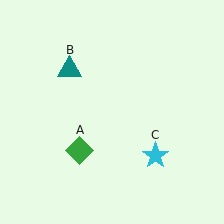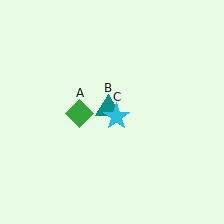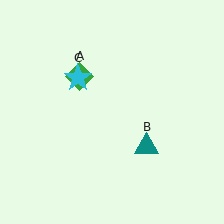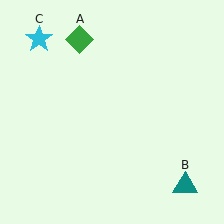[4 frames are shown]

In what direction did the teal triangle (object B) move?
The teal triangle (object B) moved down and to the right.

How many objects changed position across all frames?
3 objects changed position: green diamond (object A), teal triangle (object B), cyan star (object C).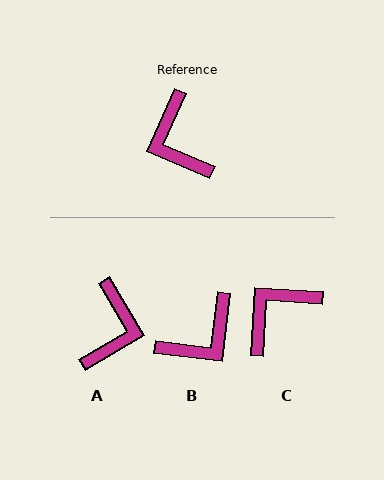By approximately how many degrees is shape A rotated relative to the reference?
Approximately 144 degrees counter-clockwise.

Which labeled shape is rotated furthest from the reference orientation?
A, about 144 degrees away.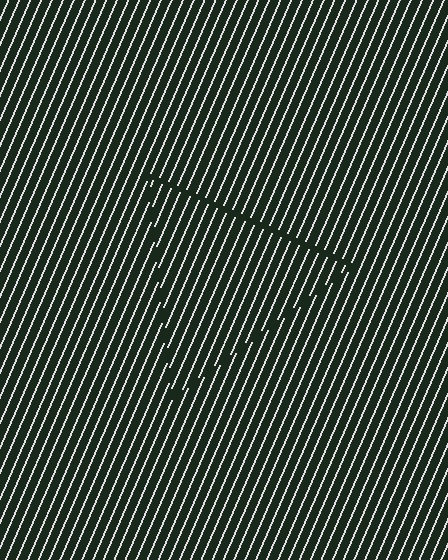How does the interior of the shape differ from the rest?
The interior of the shape contains the same grating, shifted by half a period — the contour is defined by the phase discontinuity where line-ends from the inner and outer gratings abut.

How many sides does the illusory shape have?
3 sides — the line-ends trace a triangle.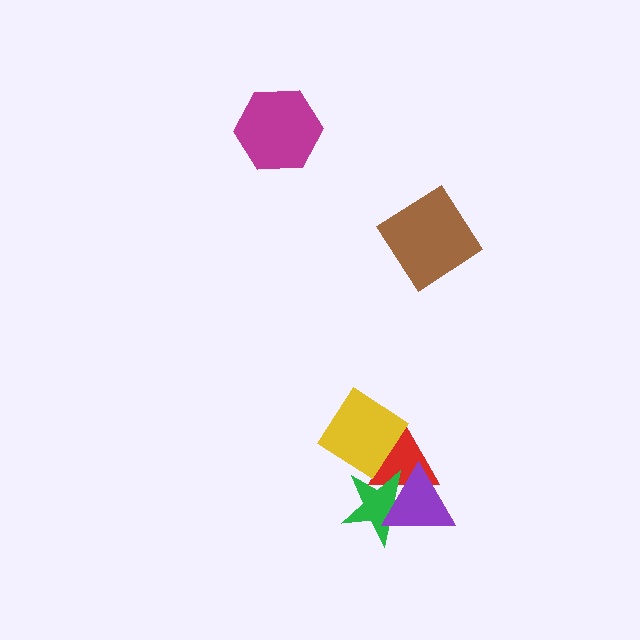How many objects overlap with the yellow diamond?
2 objects overlap with the yellow diamond.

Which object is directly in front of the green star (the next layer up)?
The purple triangle is directly in front of the green star.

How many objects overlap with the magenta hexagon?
0 objects overlap with the magenta hexagon.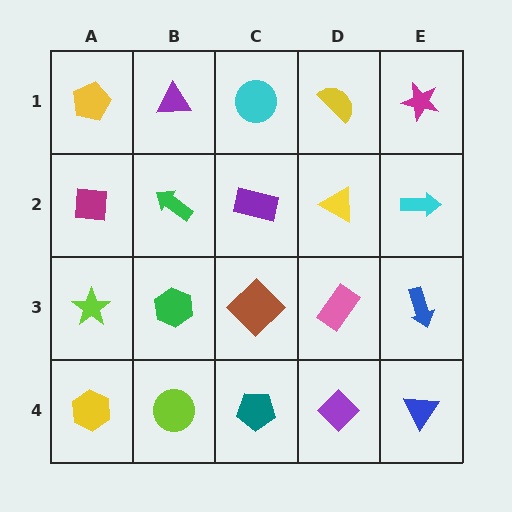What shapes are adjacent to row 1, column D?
A yellow triangle (row 2, column D), a cyan circle (row 1, column C), a magenta star (row 1, column E).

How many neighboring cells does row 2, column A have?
3.